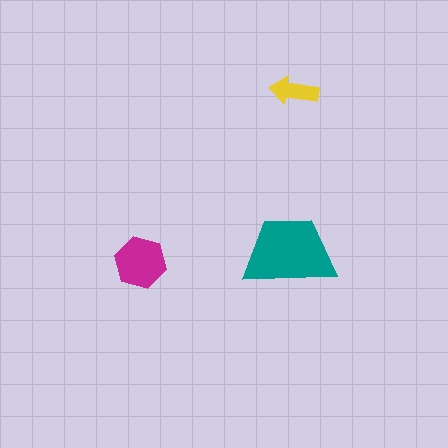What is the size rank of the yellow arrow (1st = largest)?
3rd.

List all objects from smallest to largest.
The yellow arrow, the magenta hexagon, the teal trapezoid.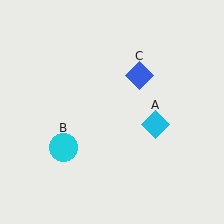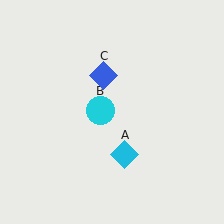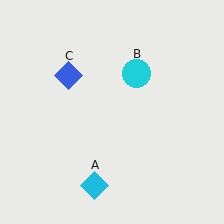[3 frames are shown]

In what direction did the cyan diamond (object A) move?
The cyan diamond (object A) moved down and to the left.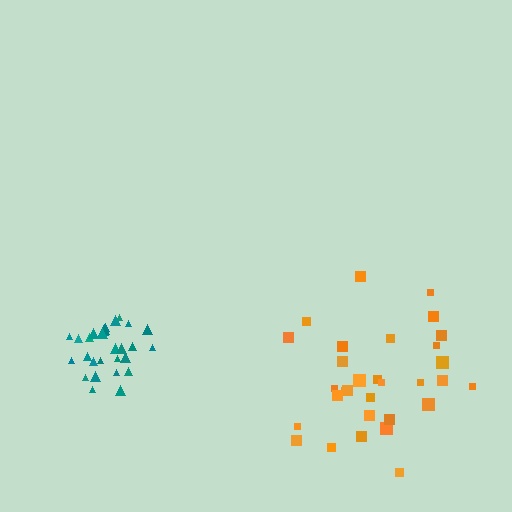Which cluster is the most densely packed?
Teal.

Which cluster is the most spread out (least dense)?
Orange.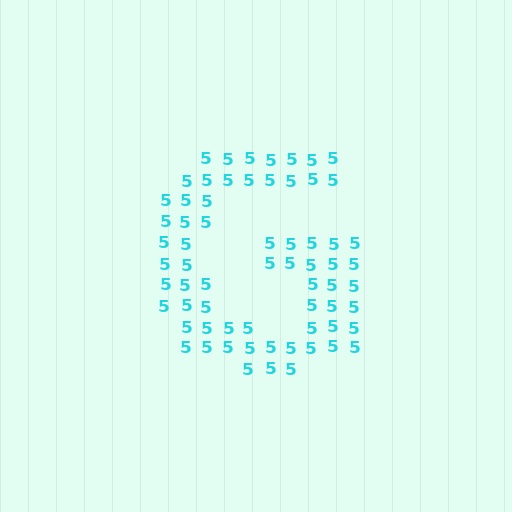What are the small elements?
The small elements are digit 5's.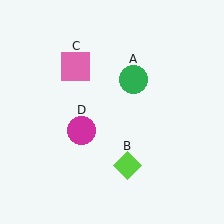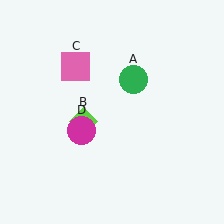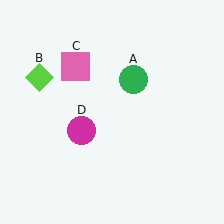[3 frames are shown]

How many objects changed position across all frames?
1 object changed position: lime diamond (object B).